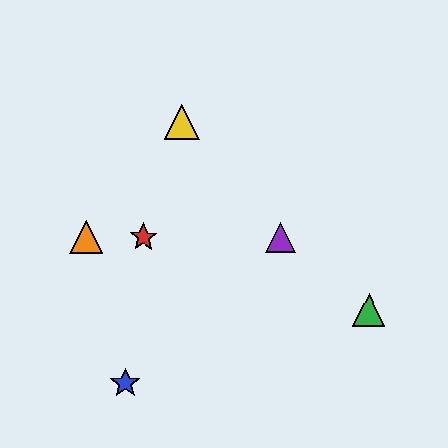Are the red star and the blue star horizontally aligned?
No, the red star is at y≈237 and the blue star is at y≈384.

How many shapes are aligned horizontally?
3 shapes (the red star, the purple triangle, the orange triangle) are aligned horizontally.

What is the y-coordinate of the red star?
The red star is at y≈237.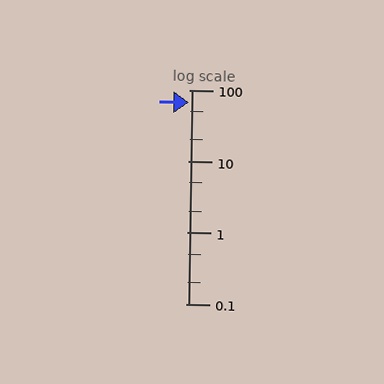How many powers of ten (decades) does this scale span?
The scale spans 3 decades, from 0.1 to 100.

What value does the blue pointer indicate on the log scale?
The pointer indicates approximately 66.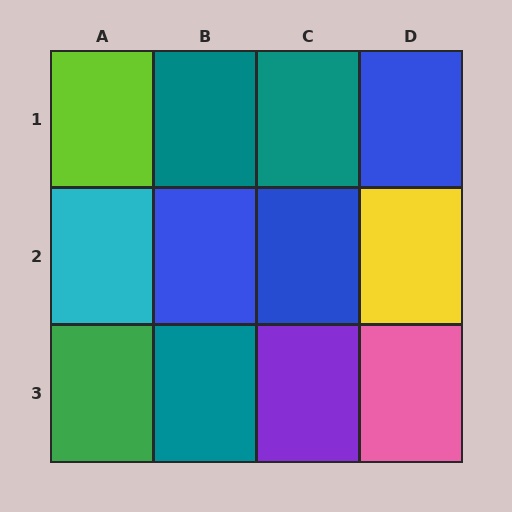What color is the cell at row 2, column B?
Blue.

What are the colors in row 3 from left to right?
Green, teal, purple, pink.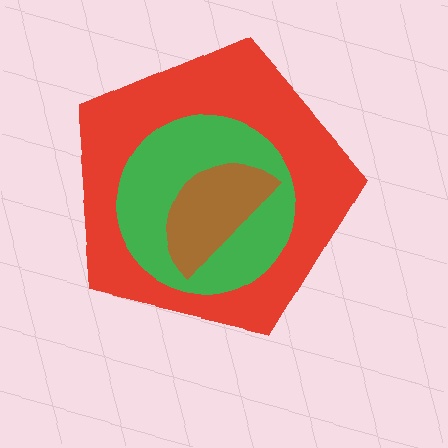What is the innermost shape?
The brown semicircle.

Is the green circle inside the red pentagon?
Yes.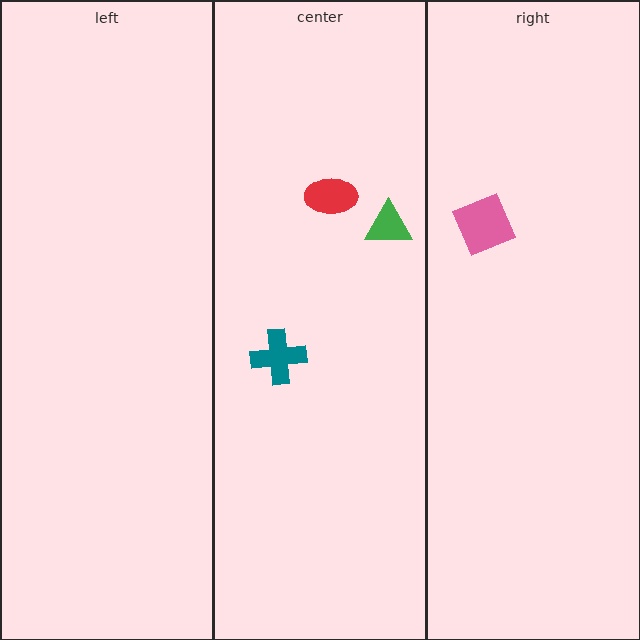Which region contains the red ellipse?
The center region.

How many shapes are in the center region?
3.